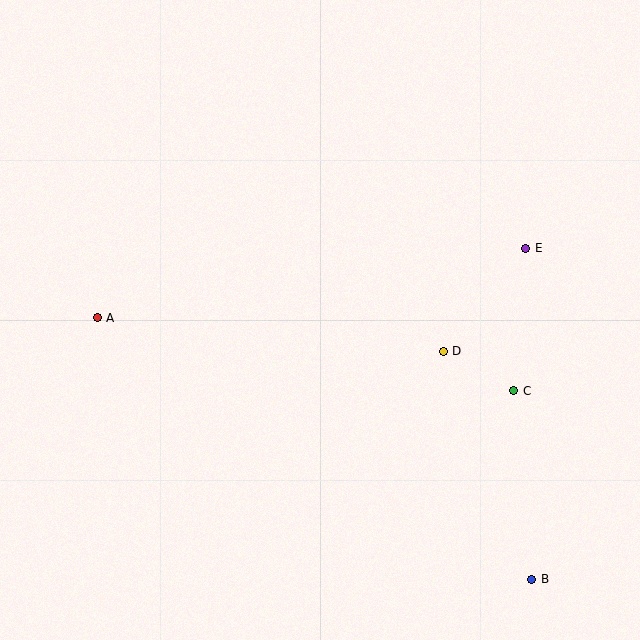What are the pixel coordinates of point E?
Point E is at (525, 248).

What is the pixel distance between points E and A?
The distance between E and A is 434 pixels.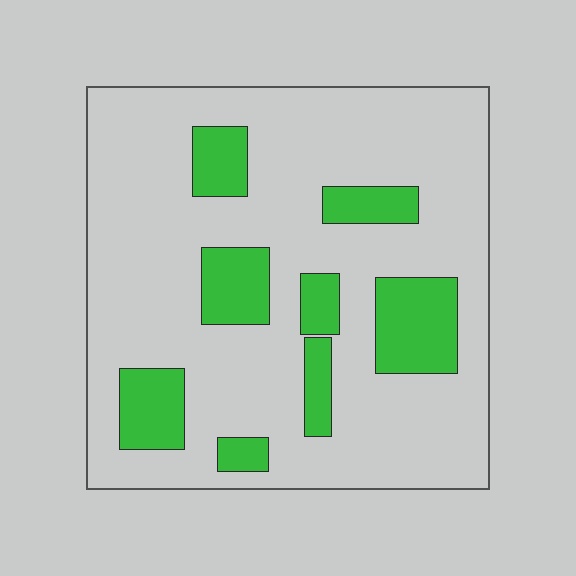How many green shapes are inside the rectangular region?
8.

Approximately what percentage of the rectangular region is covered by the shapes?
Approximately 20%.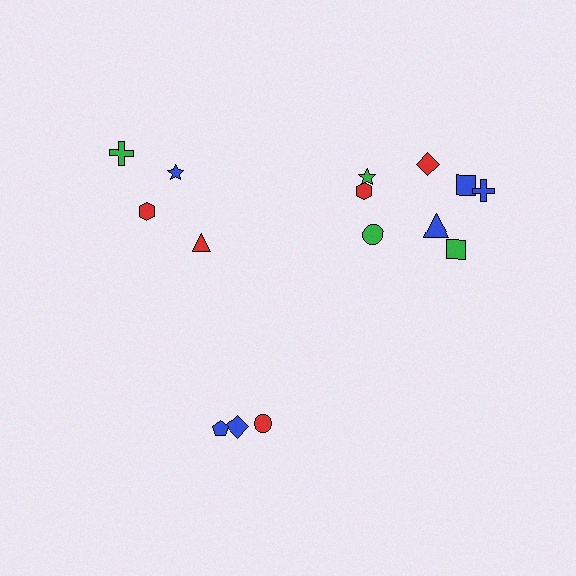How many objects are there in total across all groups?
There are 15 objects.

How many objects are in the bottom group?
There are 3 objects.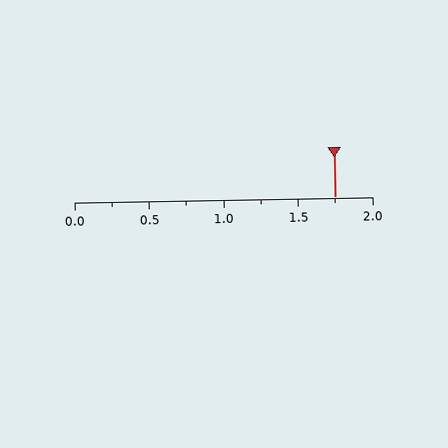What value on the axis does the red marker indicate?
The marker indicates approximately 1.75.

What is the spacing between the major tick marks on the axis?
The major ticks are spaced 0.5 apart.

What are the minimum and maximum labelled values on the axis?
The axis runs from 0.0 to 2.0.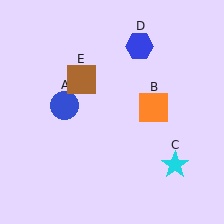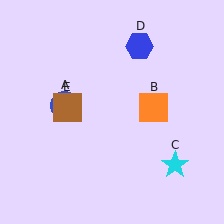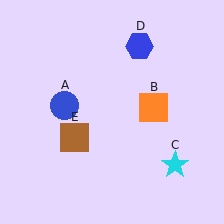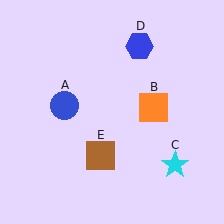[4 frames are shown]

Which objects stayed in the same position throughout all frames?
Blue circle (object A) and orange square (object B) and cyan star (object C) and blue hexagon (object D) remained stationary.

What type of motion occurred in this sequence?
The brown square (object E) rotated counterclockwise around the center of the scene.